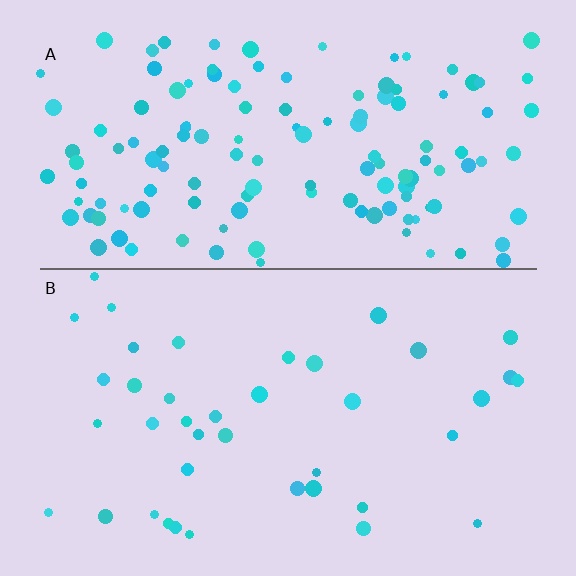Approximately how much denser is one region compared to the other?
Approximately 3.3× — region A over region B.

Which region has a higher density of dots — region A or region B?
A (the top).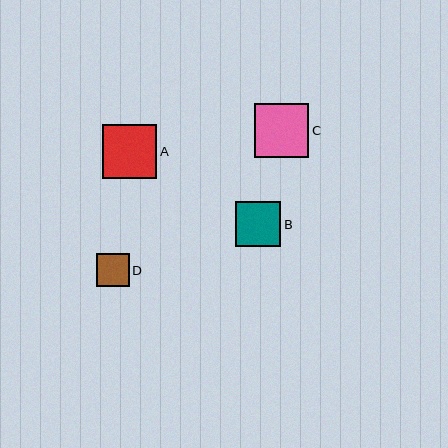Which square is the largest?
Square C is the largest with a size of approximately 54 pixels.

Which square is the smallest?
Square D is the smallest with a size of approximately 33 pixels.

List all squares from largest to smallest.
From largest to smallest: C, A, B, D.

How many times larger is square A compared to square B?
Square A is approximately 1.2 times the size of square B.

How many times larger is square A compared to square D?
Square A is approximately 1.7 times the size of square D.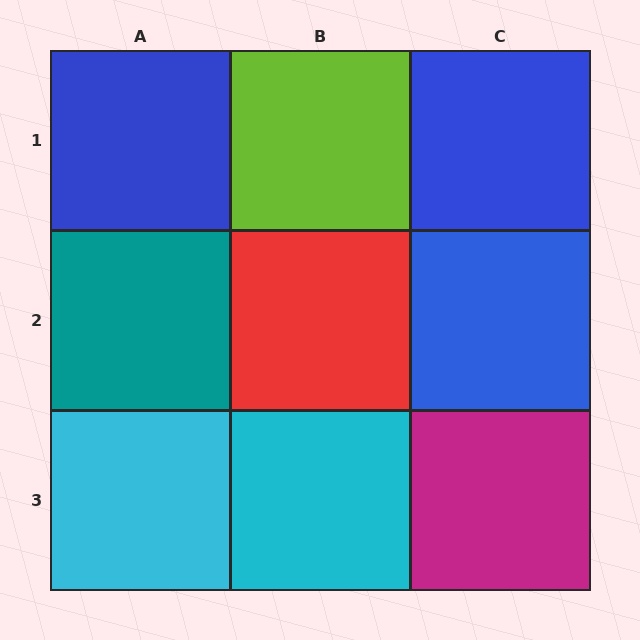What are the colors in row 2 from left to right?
Teal, red, blue.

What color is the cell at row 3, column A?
Cyan.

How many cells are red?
1 cell is red.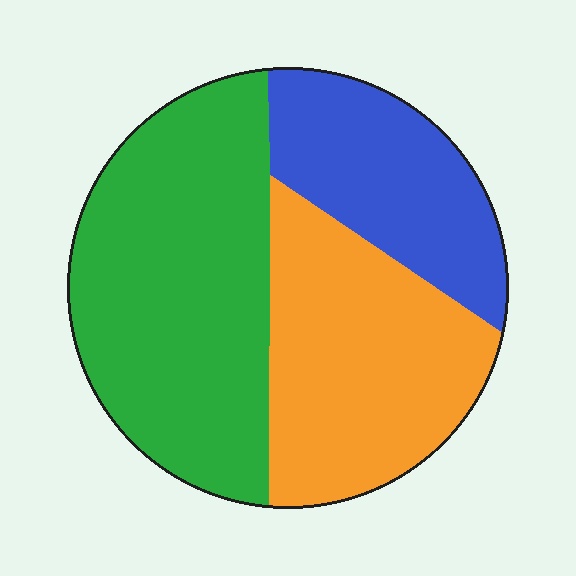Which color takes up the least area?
Blue, at roughly 25%.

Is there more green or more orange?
Green.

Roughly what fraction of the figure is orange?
Orange covers roughly 35% of the figure.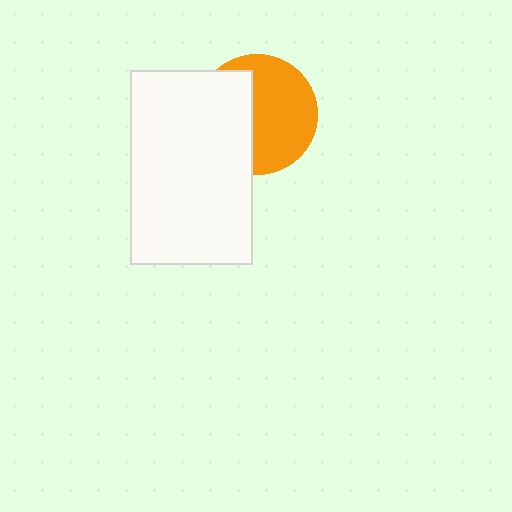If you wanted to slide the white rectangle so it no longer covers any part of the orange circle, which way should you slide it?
Slide it left — that is the most direct way to separate the two shapes.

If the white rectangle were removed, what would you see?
You would see the complete orange circle.